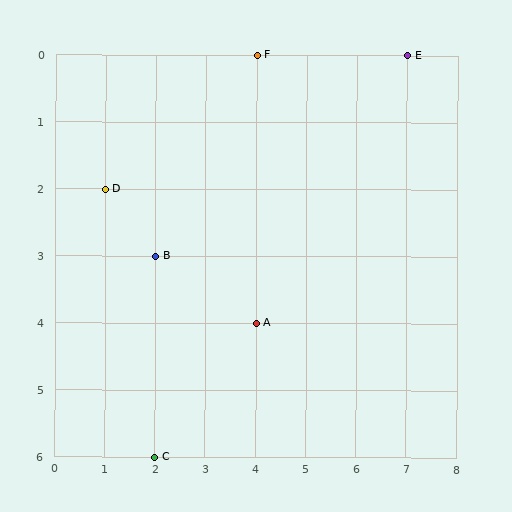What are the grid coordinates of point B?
Point B is at grid coordinates (2, 3).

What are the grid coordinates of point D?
Point D is at grid coordinates (1, 2).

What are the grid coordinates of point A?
Point A is at grid coordinates (4, 4).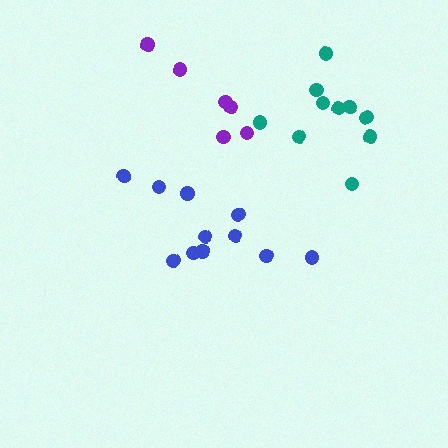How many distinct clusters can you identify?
There are 3 distinct clusters.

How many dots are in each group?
Group 1: 10 dots, Group 2: 11 dots, Group 3: 6 dots (27 total).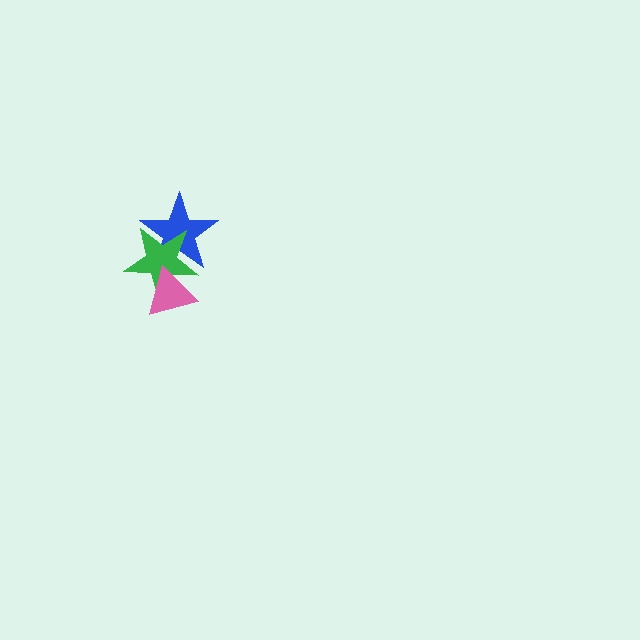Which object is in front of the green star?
The pink triangle is in front of the green star.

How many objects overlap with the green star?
2 objects overlap with the green star.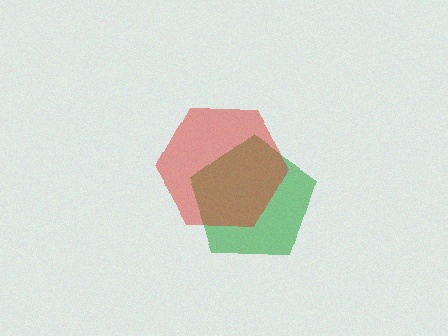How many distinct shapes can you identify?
There are 2 distinct shapes: a green pentagon, a red hexagon.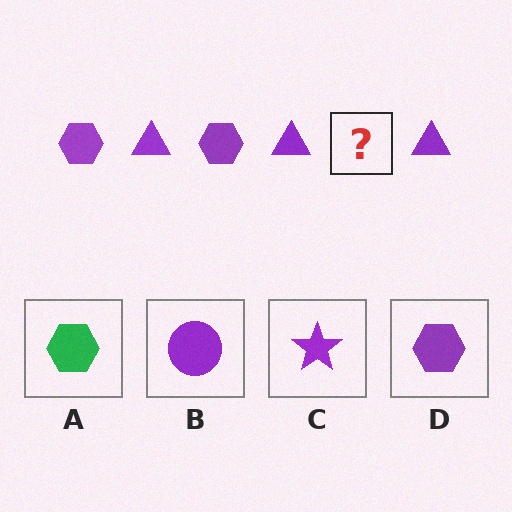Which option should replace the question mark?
Option D.